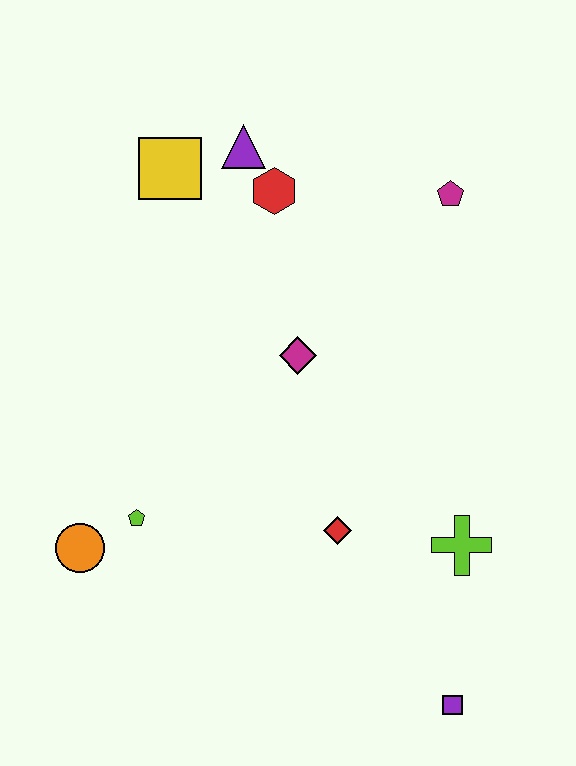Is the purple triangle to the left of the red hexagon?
Yes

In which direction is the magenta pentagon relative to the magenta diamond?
The magenta pentagon is above the magenta diamond.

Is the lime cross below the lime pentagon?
Yes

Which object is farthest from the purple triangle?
The purple square is farthest from the purple triangle.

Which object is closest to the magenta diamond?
The red hexagon is closest to the magenta diamond.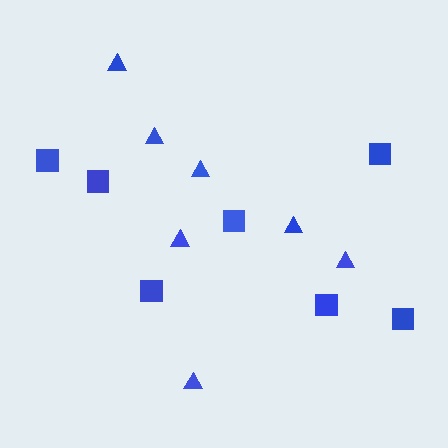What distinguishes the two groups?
There are 2 groups: one group of squares (7) and one group of triangles (7).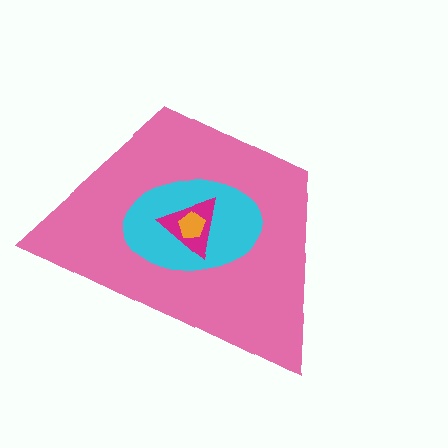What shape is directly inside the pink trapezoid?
The cyan ellipse.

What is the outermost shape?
The pink trapezoid.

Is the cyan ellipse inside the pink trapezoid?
Yes.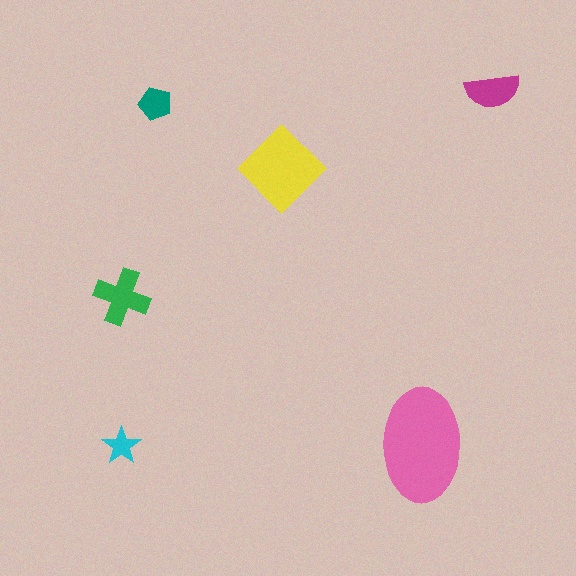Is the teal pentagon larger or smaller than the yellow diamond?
Smaller.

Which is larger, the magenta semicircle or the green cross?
The green cross.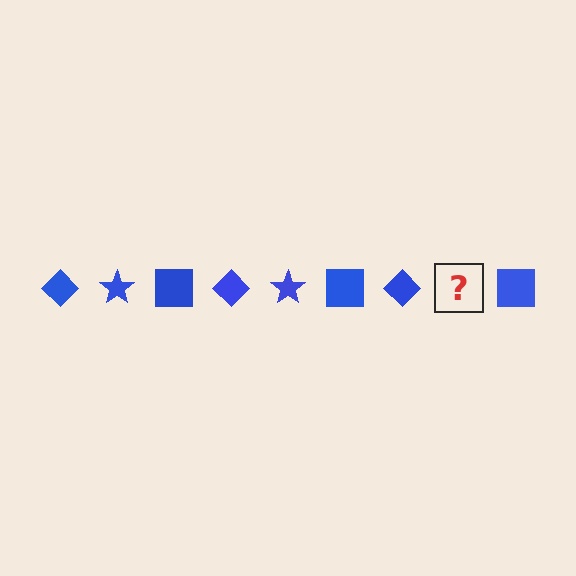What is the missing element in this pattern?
The missing element is a blue star.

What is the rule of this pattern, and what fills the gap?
The rule is that the pattern cycles through diamond, star, square shapes in blue. The gap should be filled with a blue star.